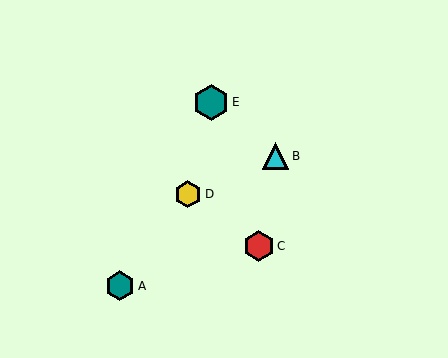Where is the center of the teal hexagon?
The center of the teal hexagon is at (211, 102).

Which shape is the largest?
The teal hexagon (labeled E) is the largest.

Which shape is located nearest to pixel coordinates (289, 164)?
The cyan triangle (labeled B) at (276, 156) is nearest to that location.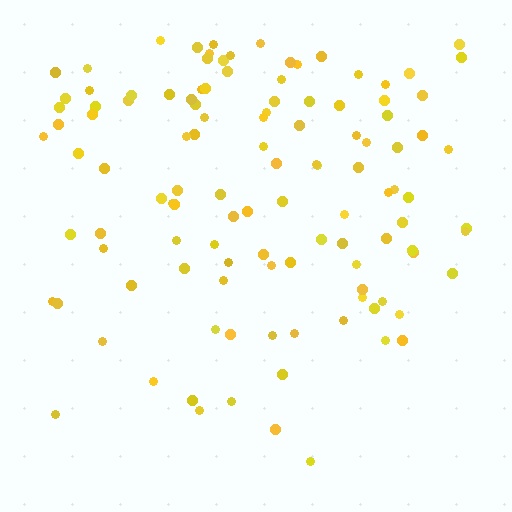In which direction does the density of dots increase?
From bottom to top, with the top side densest.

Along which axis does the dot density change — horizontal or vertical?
Vertical.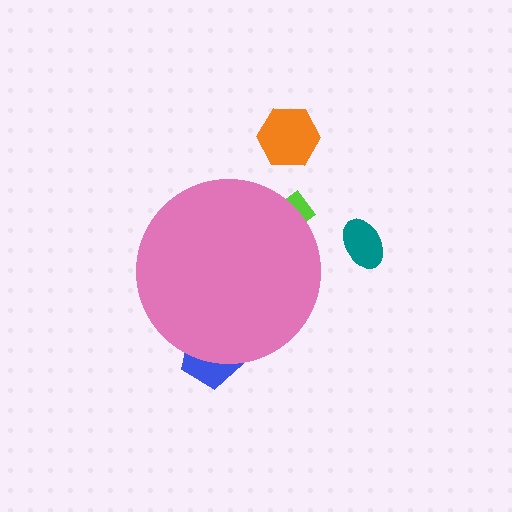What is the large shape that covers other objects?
A pink circle.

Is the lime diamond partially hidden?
Yes, the lime diamond is partially hidden behind the pink circle.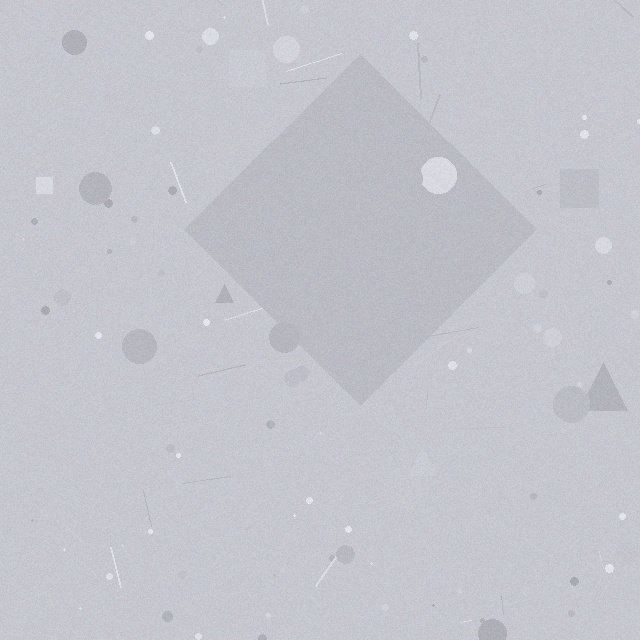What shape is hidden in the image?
A diamond is hidden in the image.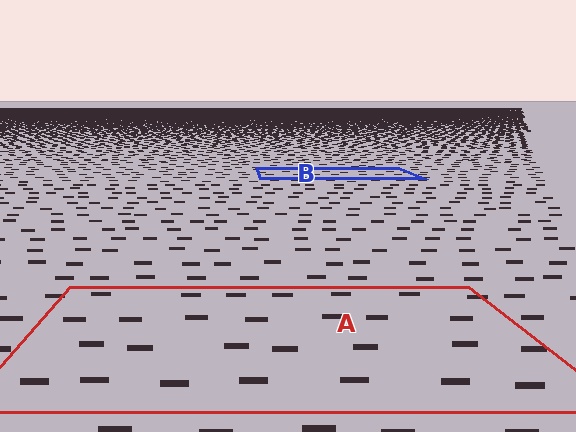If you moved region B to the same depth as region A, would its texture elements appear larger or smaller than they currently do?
They would appear larger. At a closer depth, the same texture elements are projected at a bigger on-screen size.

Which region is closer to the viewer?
Region A is closer. The texture elements there are larger and more spread out.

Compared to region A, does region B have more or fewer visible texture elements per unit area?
Region B has more texture elements per unit area — they are packed more densely because it is farther away.